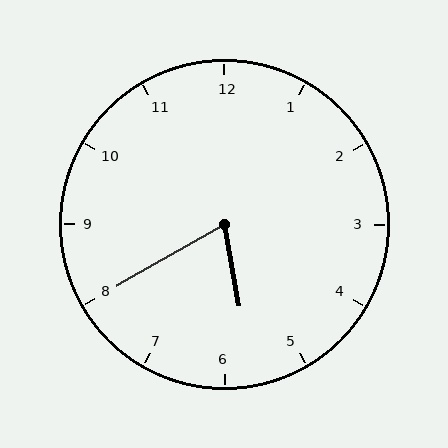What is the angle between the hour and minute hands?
Approximately 70 degrees.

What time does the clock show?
5:40.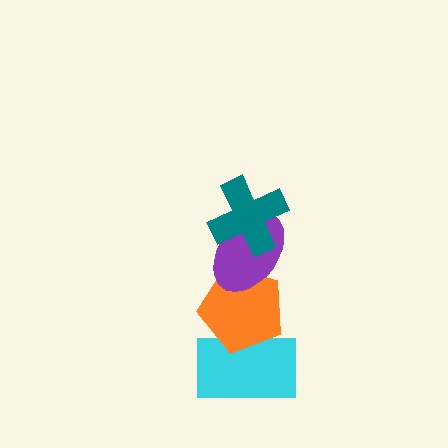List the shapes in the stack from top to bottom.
From top to bottom: the teal cross, the purple ellipse, the orange pentagon, the cyan rectangle.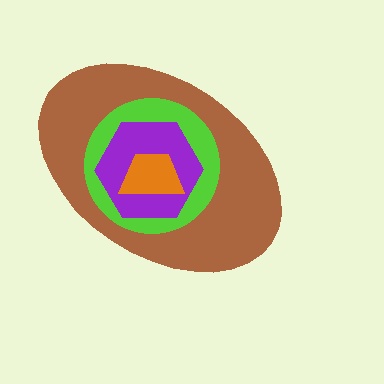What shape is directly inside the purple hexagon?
The orange trapezoid.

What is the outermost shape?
The brown ellipse.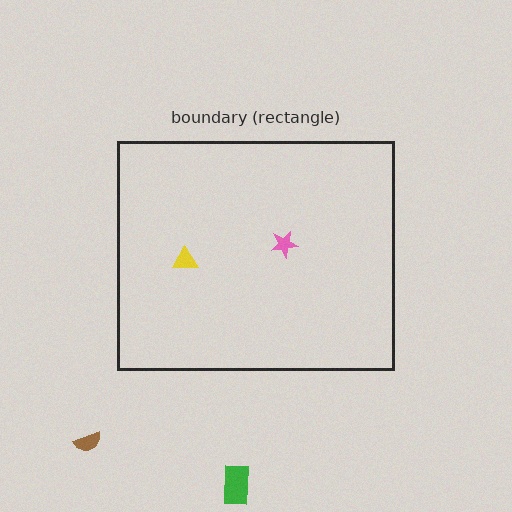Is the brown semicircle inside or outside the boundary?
Outside.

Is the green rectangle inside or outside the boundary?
Outside.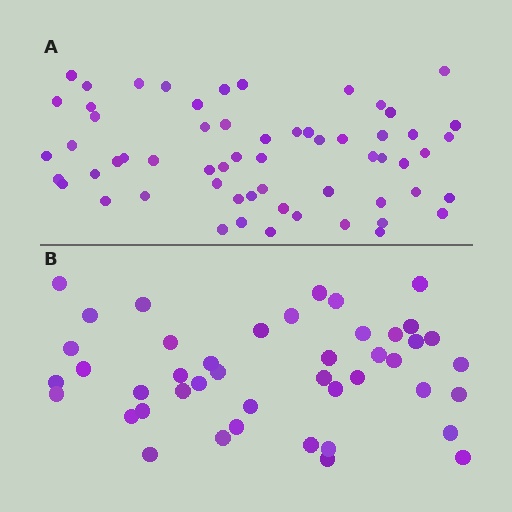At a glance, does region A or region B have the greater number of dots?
Region A (the top region) has more dots.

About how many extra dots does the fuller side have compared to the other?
Region A has approximately 15 more dots than region B.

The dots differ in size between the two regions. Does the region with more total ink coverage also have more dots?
No. Region B has more total ink coverage because its dots are larger, but region A actually contains more individual dots. Total area can be misleading — the number of items is what matters here.